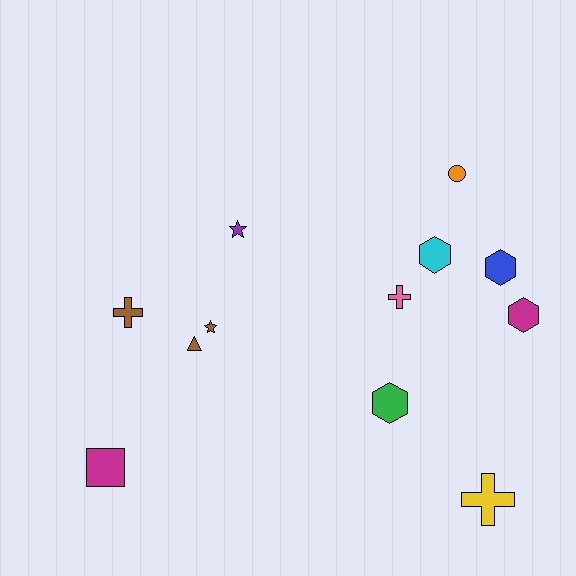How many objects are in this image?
There are 12 objects.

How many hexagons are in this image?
There are 4 hexagons.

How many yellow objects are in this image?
There is 1 yellow object.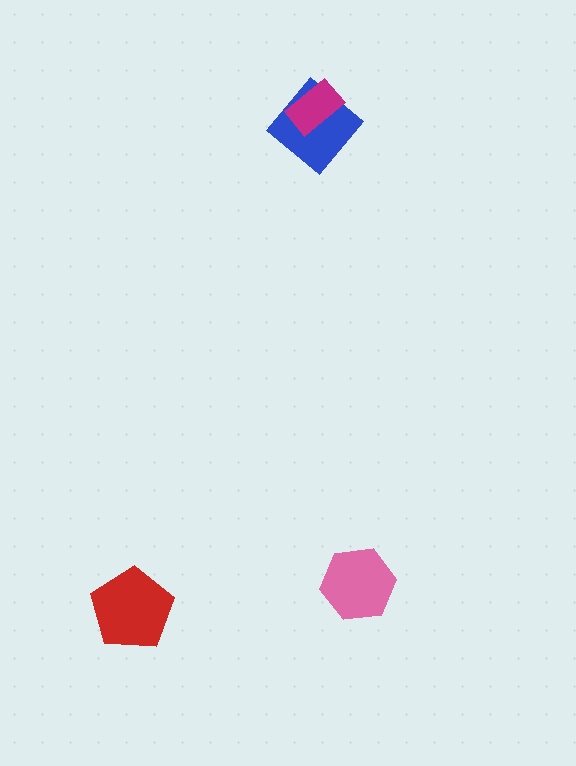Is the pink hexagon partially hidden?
No, no other shape covers it.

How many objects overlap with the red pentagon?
0 objects overlap with the red pentagon.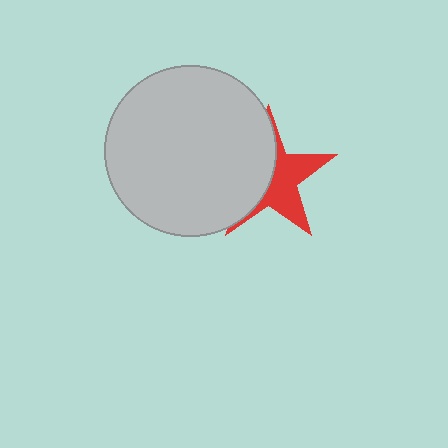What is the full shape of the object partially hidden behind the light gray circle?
The partially hidden object is a red star.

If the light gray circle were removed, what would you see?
You would see the complete red star.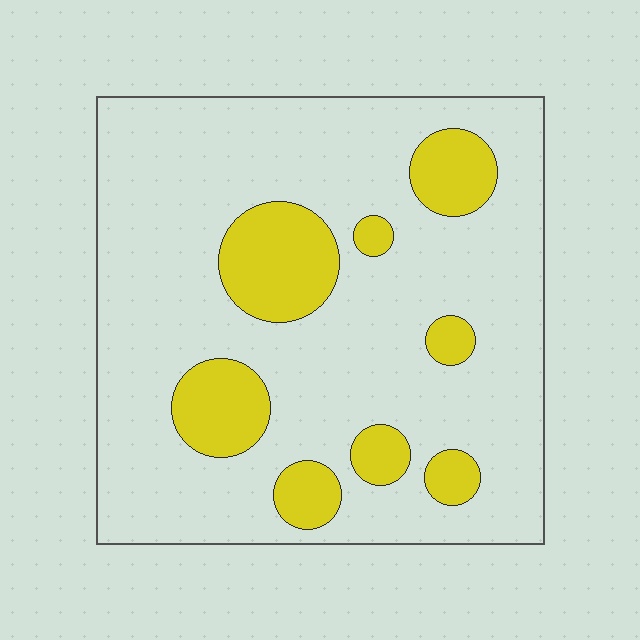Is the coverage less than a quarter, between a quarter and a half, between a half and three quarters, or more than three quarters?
Less than a quarter.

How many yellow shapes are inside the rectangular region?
8.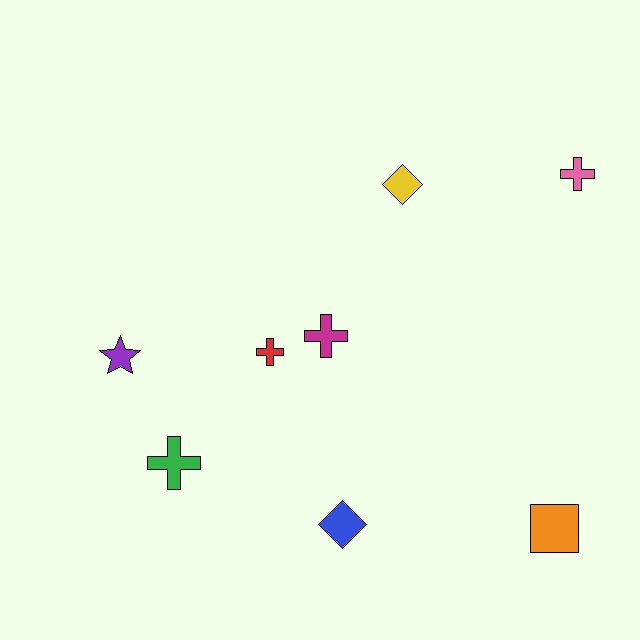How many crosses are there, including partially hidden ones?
There are 4 crosses.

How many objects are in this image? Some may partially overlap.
There are 8 objects.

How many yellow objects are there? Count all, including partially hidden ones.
There is 1 yellow object.